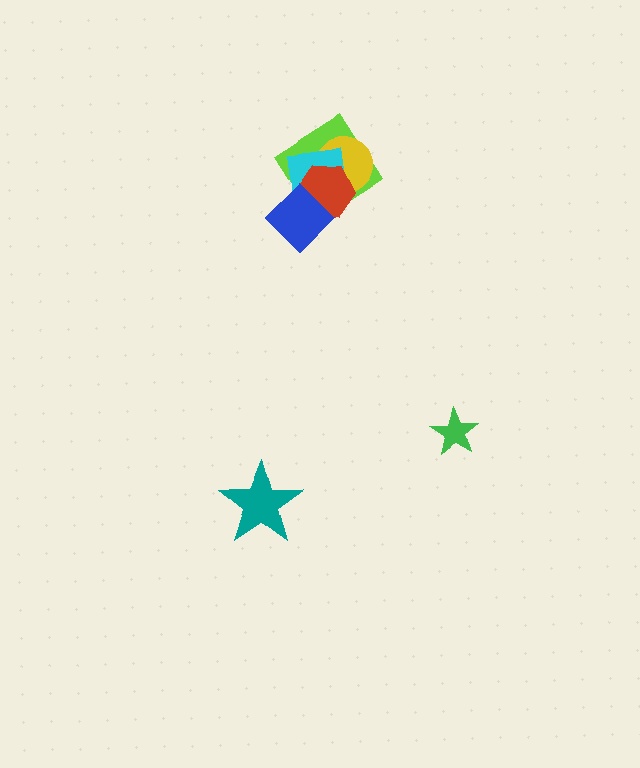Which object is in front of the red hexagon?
The blue diamond is in front of the red hexagon.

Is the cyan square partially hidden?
Yes, it is partially covered by another shape.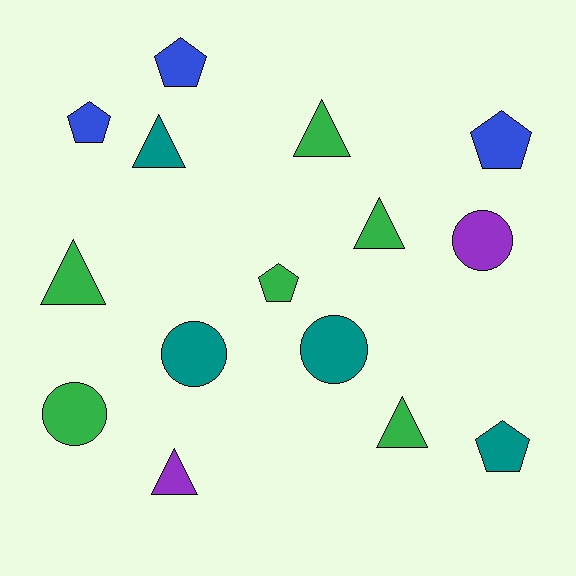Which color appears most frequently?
Green, with 6 objects.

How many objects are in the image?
There are 15 objects.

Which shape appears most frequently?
Triangle, with 6 objects.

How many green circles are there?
There is 1 green circle.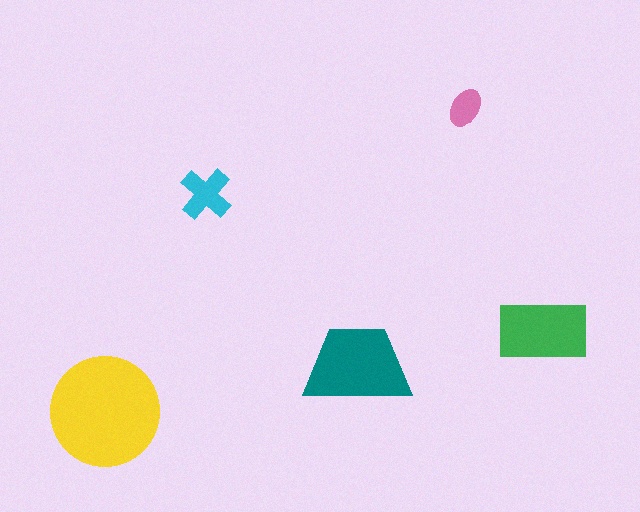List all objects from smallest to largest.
The pink ellipse, the cyan cross, the green rectangle, the teal trapezoid, the yellow circle.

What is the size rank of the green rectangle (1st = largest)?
3rd.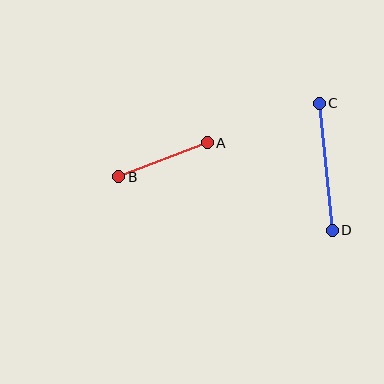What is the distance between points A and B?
The distance is approximately 95 pixels.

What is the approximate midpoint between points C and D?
The midpoint is at approximately (326, 167) pixels.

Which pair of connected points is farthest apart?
Points C and D are farthest apart.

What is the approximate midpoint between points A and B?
The midpoint is at approximately (163, 160) pixels.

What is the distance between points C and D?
The distance is approximately 128 pixels.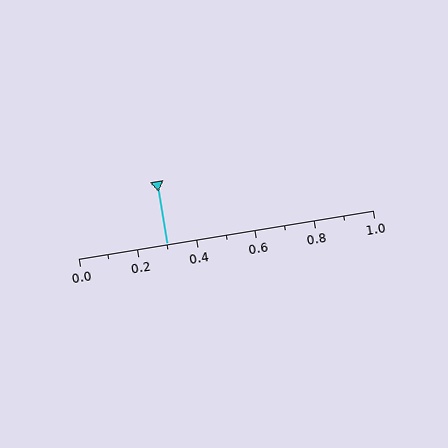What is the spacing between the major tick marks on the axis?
The major ticks are spaced 0.2 apart.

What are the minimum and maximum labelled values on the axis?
The axis runs from 0.0 to 1.0.